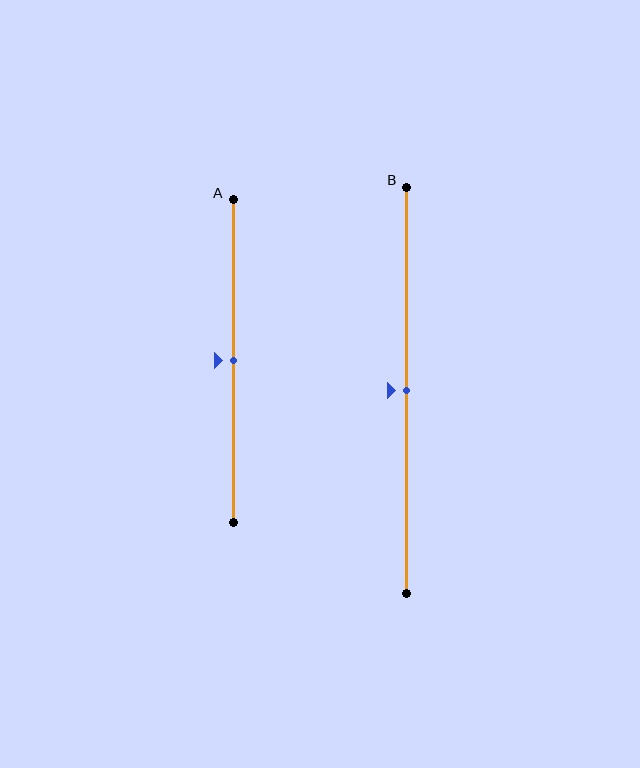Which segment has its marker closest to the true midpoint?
Segment A has its marker closest to the true midpoint.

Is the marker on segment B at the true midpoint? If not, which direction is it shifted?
Yes, the marker on segment B is at the true midpoint.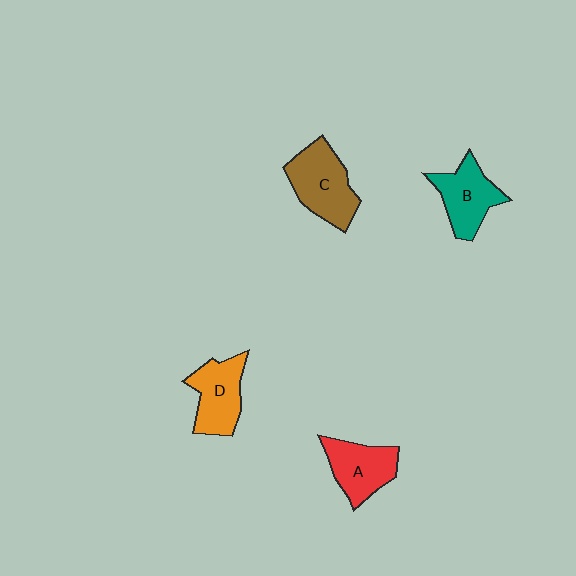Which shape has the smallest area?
Shape A (red).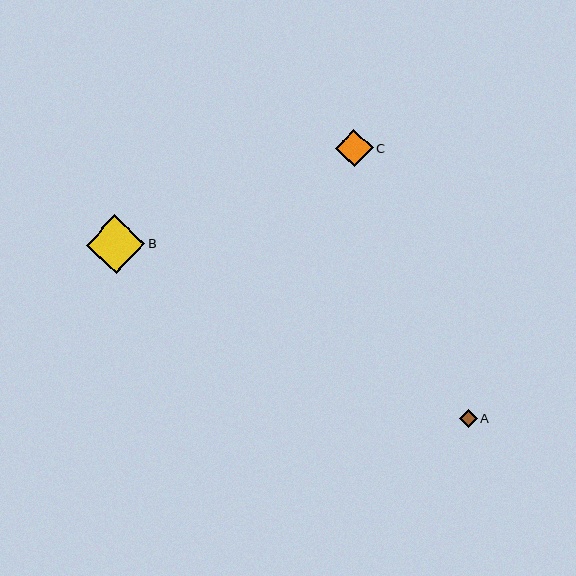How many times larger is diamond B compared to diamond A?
Diamond B is approximately 3.2 times the size of diamond A.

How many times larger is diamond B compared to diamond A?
Diamond B is approximately 3.2 times the size of diamond A.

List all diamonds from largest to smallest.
From largest to smallest: B, C, A.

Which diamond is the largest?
Diamond B is the largest with a size of approximately 58 pixels.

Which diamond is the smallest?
Diamond A is the smallest with a size of approximately 18 pixels.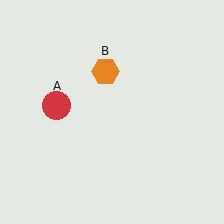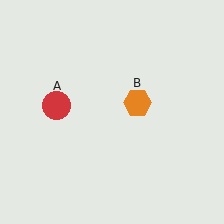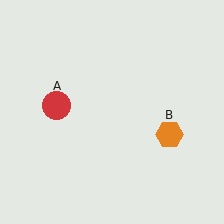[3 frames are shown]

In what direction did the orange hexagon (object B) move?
The orange hexagon (object B) moved down and to the right.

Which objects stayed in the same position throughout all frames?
Red circle (object A) remained stationary.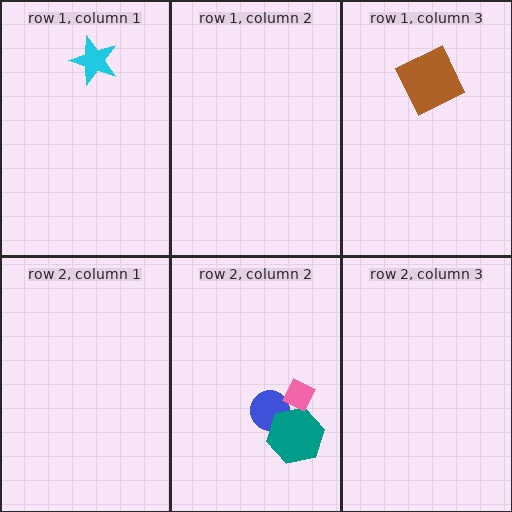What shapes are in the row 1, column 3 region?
The brown square.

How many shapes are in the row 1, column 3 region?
1.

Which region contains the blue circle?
The row 2, column 2 region.